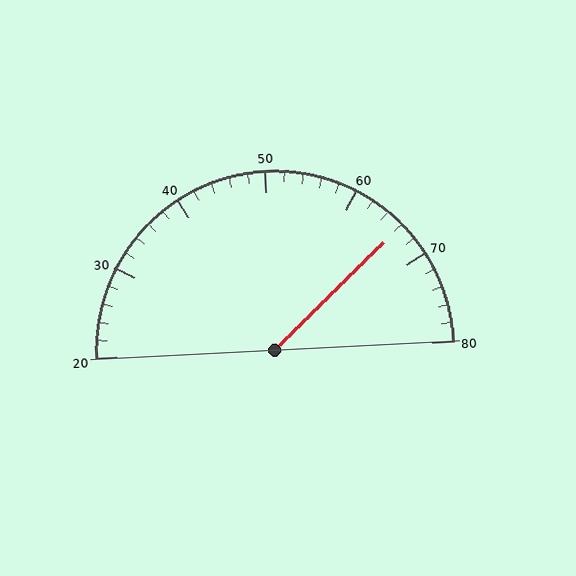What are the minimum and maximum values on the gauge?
The gauge ranges from 20 to 80.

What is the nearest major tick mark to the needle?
The nearest major tick mark is 70.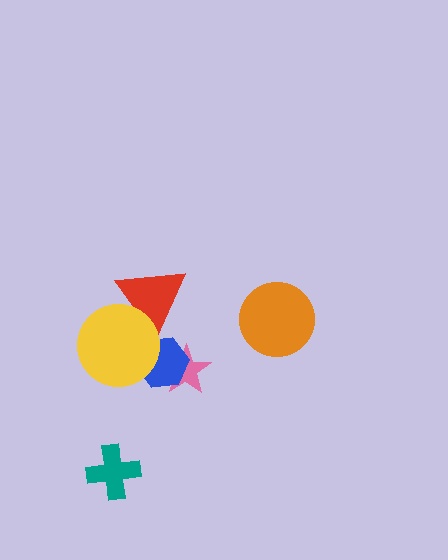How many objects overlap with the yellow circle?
2 objects overlap with the yellow circle.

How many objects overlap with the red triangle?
1 object overlaps with the red triangle.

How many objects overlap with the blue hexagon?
2 objects overlap with the blue hexagon.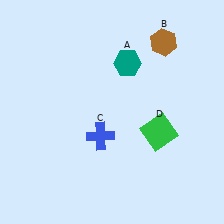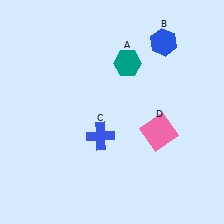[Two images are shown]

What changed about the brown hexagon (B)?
In Image 1, B is brown. In Image 2, it changed to blue.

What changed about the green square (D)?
In Image 1, D is green. In Image 2, it changed to pink.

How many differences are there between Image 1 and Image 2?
There are 2 differences between the two images.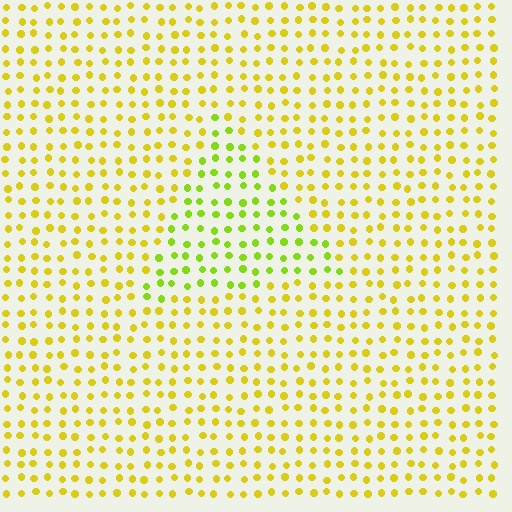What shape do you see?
I see a triangle.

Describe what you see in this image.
The image is filled with small yellow elements in a uniform arrangement. A triangle-shaped region is visible where the elements are tinted to a slightly different hue, forming a subtle color boundary.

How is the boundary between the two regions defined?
The boundary is defined purely by a slight shift in hue (about 31 degrees). Spacing, size, and orientation are identical on both sides.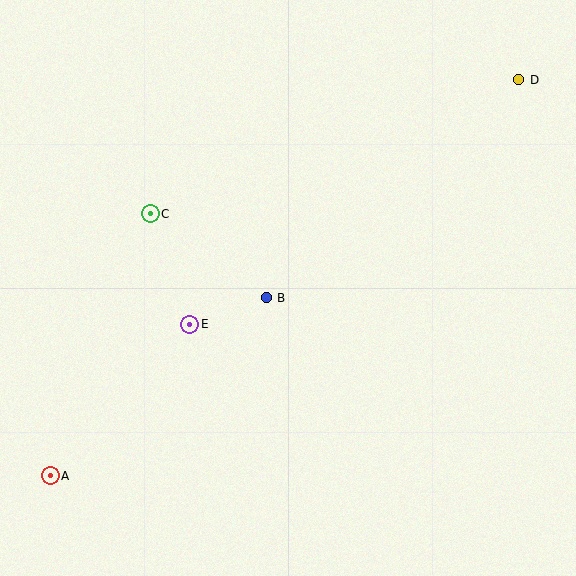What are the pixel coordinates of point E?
Point E is at (190, 324).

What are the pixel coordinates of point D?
Point D is at (519, 80).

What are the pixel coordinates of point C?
Point C is at (150, 214).